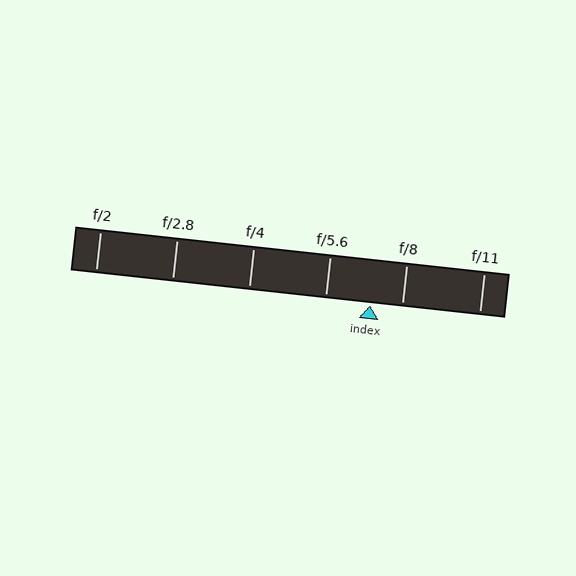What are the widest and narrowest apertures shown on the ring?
The widest aperture shown is f/2 and the narrowest is f/11.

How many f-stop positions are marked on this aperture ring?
There are 6 f-stop positions marked.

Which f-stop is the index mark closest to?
The index mark is closest to f/8.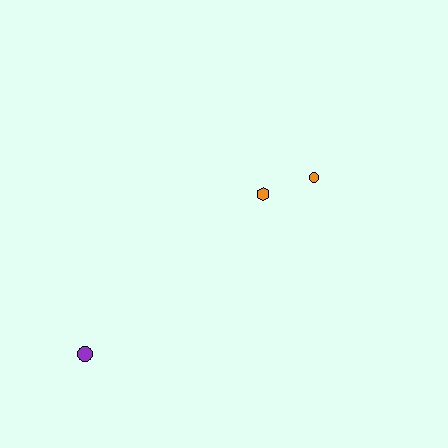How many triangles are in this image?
There are no triangles.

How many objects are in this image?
There are 3 objects.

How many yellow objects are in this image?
There are no yellow objects.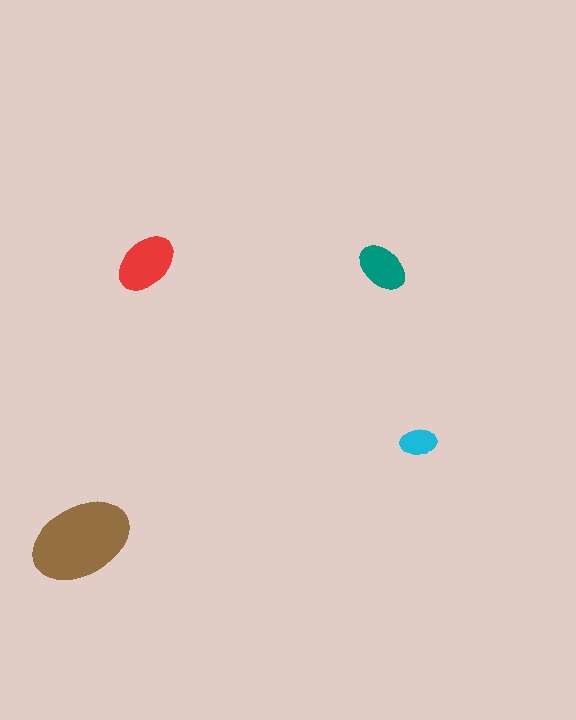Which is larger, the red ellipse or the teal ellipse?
The red one.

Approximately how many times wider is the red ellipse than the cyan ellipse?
About 1.5 times wider.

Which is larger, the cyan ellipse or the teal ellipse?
The teal one.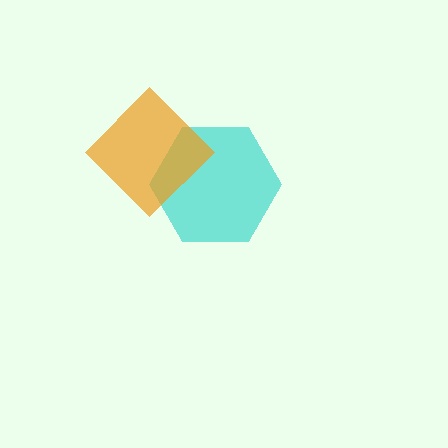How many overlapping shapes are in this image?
There are 2 overlapping shapes in the image.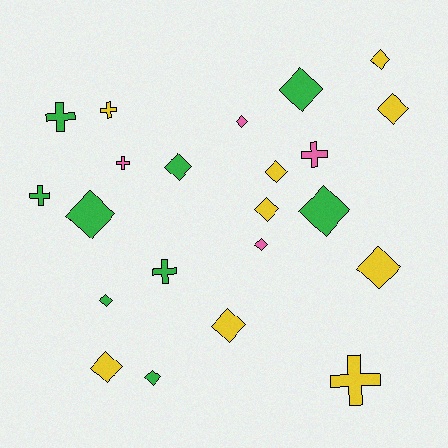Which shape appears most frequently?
Diamond, with 15 objects.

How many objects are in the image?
There are 22 objects.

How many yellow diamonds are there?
There are 7 yellow diamonds.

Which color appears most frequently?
Yellow, with 9 objects.